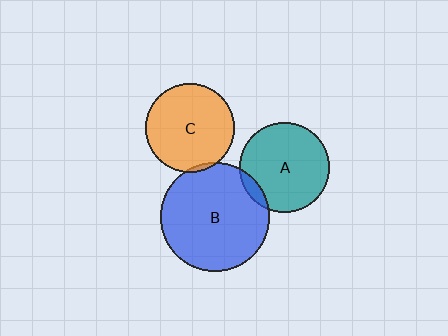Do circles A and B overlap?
Yes.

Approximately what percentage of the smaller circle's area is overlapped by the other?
Approximately 5%.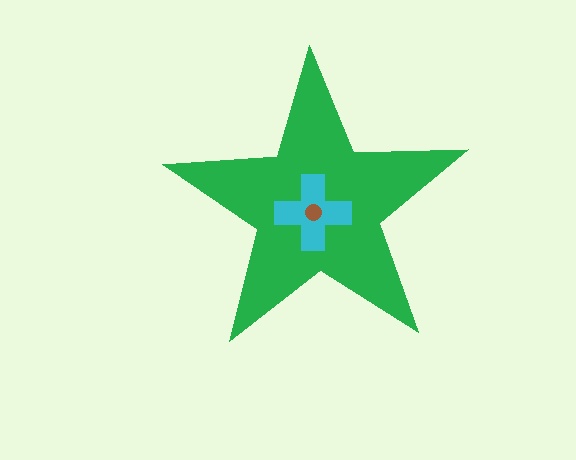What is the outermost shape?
The green star.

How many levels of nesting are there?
3.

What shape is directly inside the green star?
The cyan cross.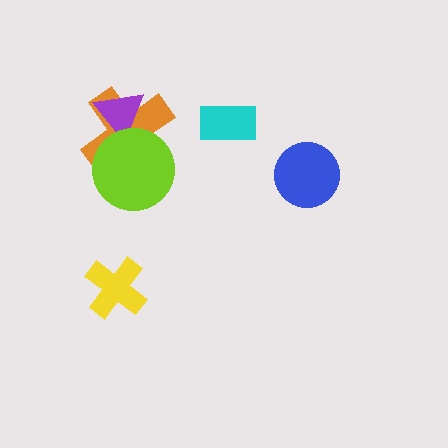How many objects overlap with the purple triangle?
2 objects overlap with the purple triangle.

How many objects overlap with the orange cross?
2 objects overlap with the orange cross.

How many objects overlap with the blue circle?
0 objects overlap with the blue circle.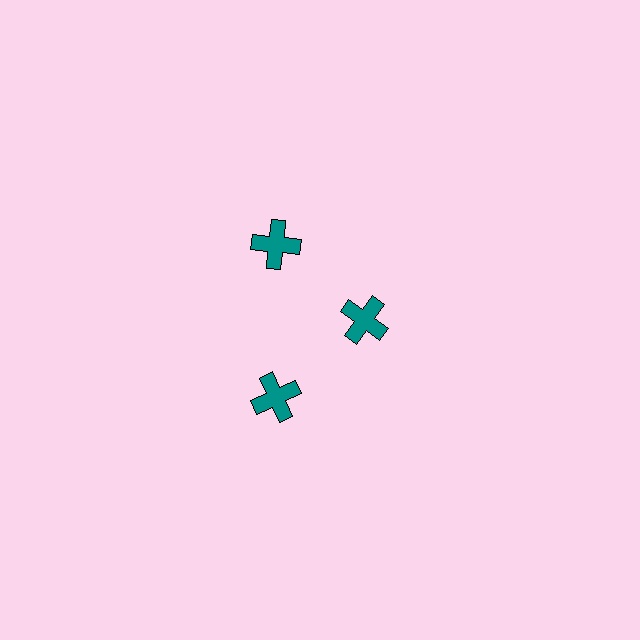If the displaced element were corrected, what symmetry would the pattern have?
It would have 3-fold rotational symmetry — the pattern would map onto itself every 120 degrees.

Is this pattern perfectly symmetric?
No. The 3 teal crosses are arranged in a ring, but one element near the 3 o'clock position is pulled inward toward the center, breaking the 3-fold rotational symmetry.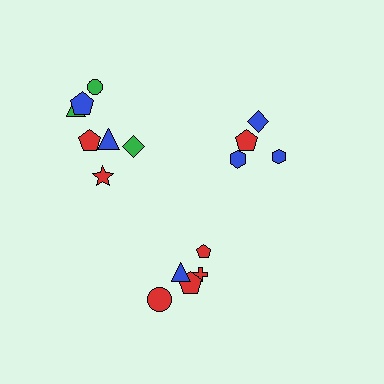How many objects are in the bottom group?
There are 5 objects.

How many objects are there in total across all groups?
There are 16 objects.